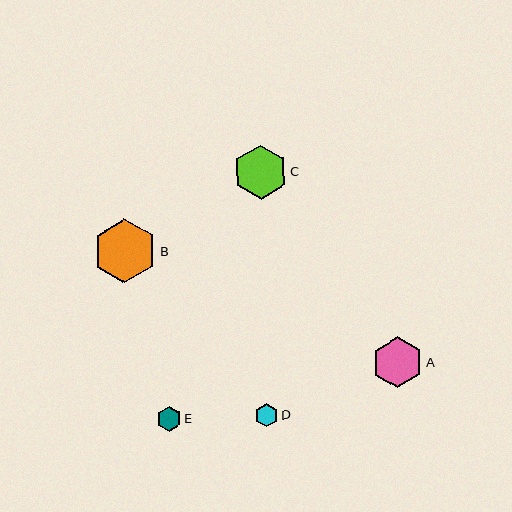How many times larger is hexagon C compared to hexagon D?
Hexagon C is approximately 2.3 times the size of hexagon D.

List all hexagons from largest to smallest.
From largest to smallest: B, C, A, E, D.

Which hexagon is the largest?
Hexagon B is the largest with a size of approximately 64 pixels.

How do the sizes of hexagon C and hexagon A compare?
Hexagon C and hexagon A are approximately the same size.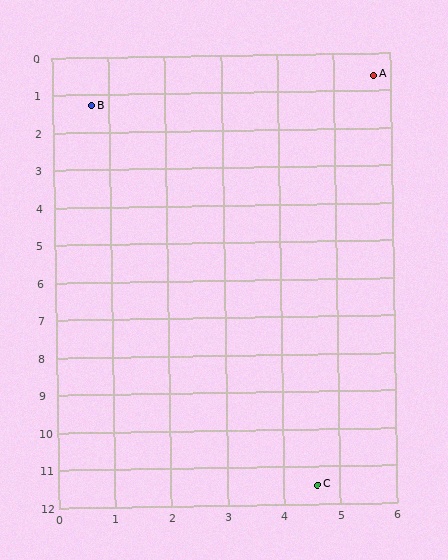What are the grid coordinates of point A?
Point A is at approximately (5.7, 0.6).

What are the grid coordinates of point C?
Point C is at approximately (4.6, 11.5).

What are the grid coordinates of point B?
Point B is at approximately (0.7, 1.3).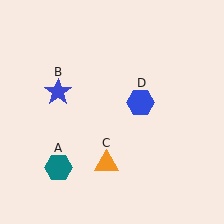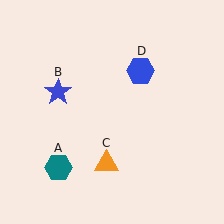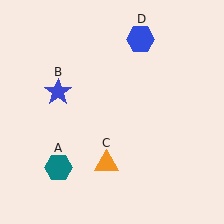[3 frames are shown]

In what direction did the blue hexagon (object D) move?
The blue hexagon (object D) moved up.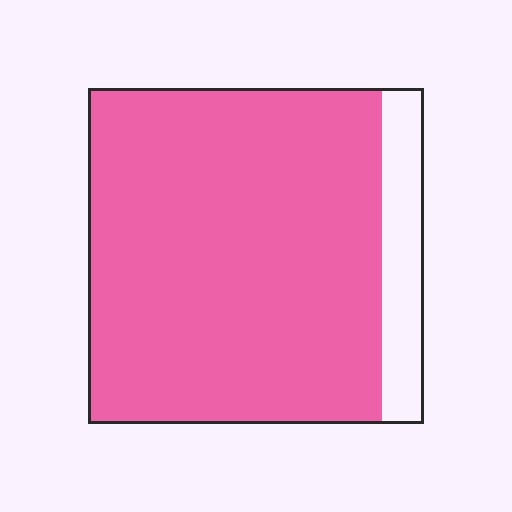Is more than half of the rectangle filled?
Yes.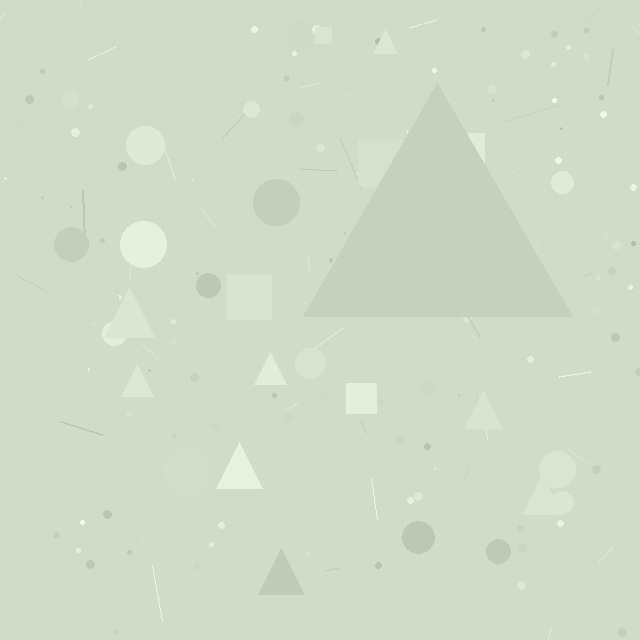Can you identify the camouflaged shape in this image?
The camouflaged shape is a triangle.